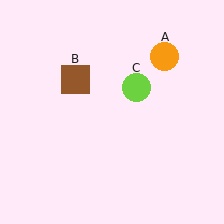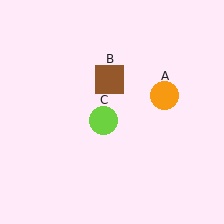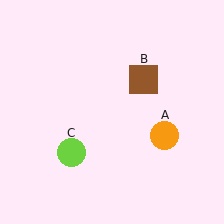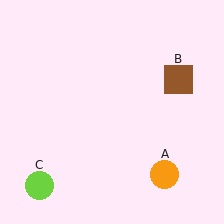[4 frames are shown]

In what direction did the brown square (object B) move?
The brown square (object B) moved right.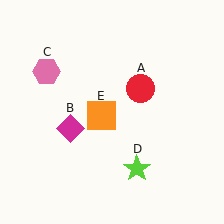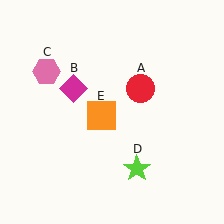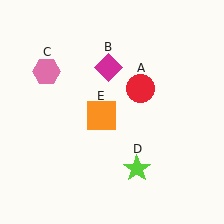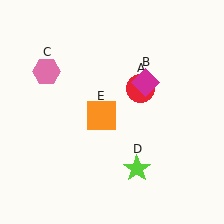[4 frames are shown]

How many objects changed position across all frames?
1 object changed position: magenta diamond (object B).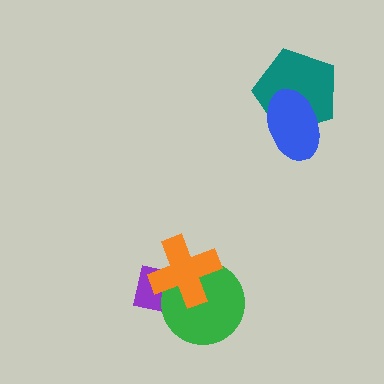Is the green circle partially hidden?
Yes, it is partially covered by another shape.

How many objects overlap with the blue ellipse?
1 object overlaps with the blue ellipse.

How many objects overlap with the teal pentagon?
1 object overlaps with the teal pentagon.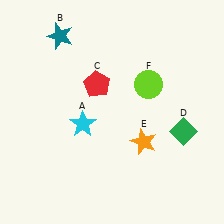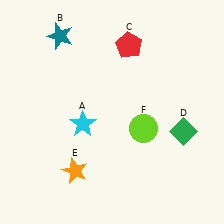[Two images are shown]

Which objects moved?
The objects that moved are: the red pentagon (C), the orange star (E), the lime circle (F).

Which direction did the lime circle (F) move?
The lime circle (F) moved down.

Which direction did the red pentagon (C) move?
The red pentagon (C) moved up.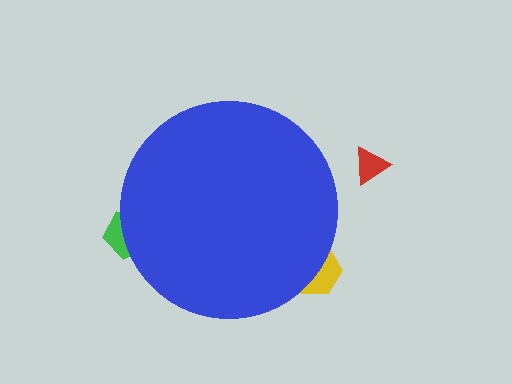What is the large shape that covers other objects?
A blue circle.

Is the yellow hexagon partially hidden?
Yes, the yellow hexagon is partially hidden behind the blue circle.